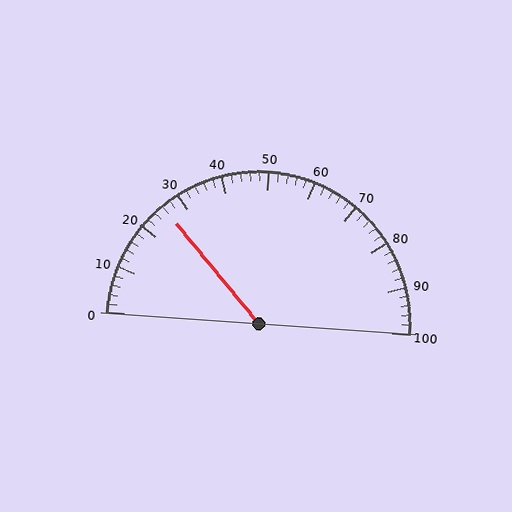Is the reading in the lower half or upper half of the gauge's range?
The reading is in the lower half of the range (0 to 100).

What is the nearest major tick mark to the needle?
The nearest major tick mark is 30.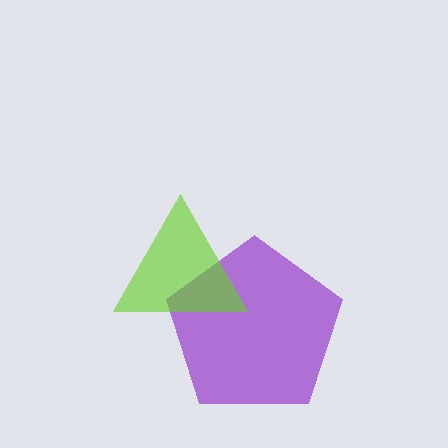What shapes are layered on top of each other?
The layered shapes are: a purple pentagon, a lime triangle.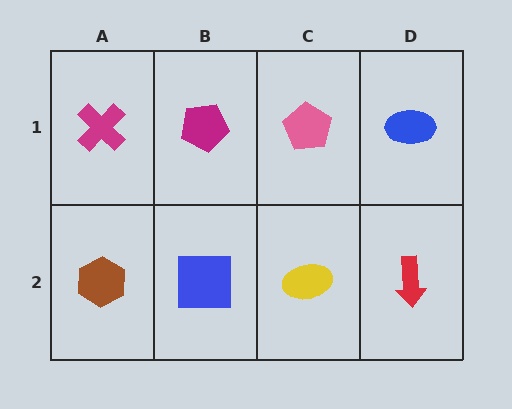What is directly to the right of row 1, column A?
A magenta pentagon.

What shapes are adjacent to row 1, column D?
A red arrow (row 2, column D), a pink pentagon (row 1, column C).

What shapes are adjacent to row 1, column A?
A brown hexagon (row 2, column A), a magenta pentagon (row 1, column B).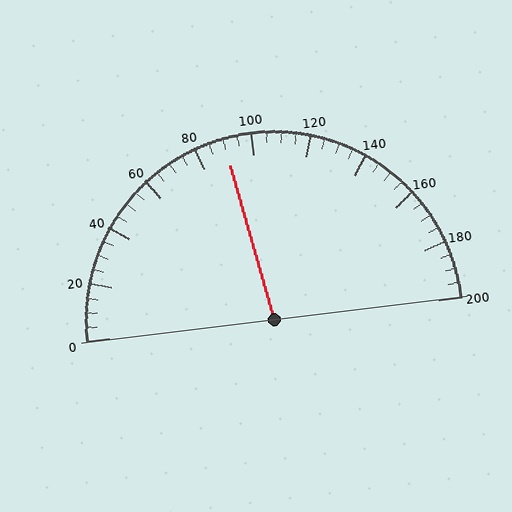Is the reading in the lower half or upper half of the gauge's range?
The reading is in the lower half of the range (0 to 200).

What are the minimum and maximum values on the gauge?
The gauge ranges from 0 to 200.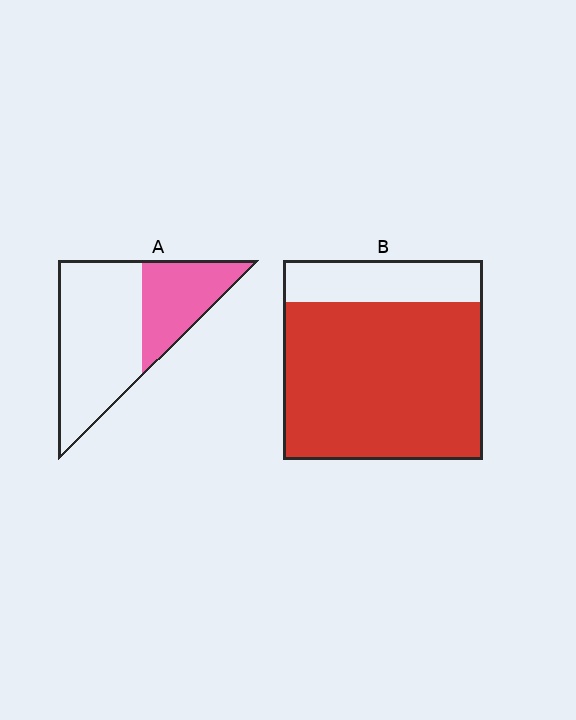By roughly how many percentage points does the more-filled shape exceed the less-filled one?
By roughly 45 percentage points (B over A).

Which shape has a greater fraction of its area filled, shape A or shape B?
Shape B.